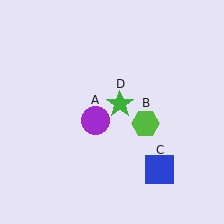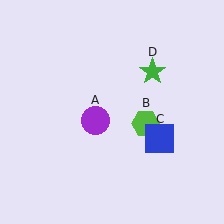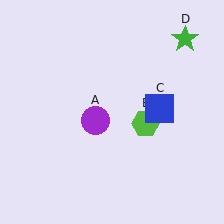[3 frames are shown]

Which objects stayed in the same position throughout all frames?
Purple circle (object A) and lime hexagon (object B) remained stationary.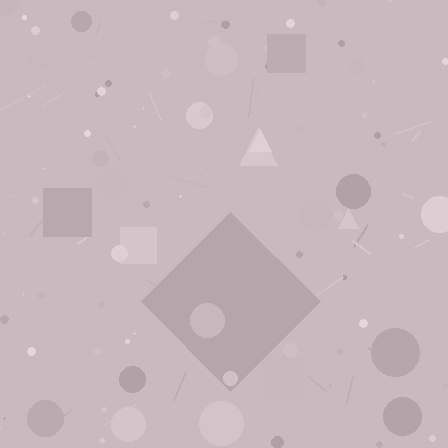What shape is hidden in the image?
A diamond is hidden in the image.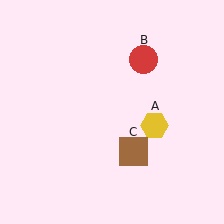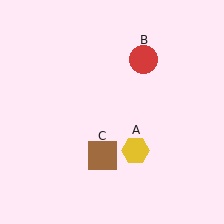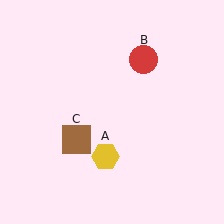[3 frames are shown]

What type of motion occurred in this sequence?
The yellow hexagon (object A), brown square (object C) rotated clockwise around the center of the scene.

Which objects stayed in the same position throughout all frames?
Red circle (object B) remained stationary.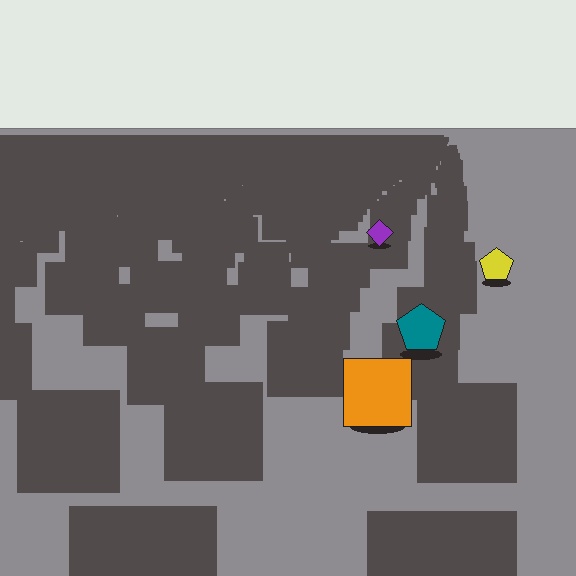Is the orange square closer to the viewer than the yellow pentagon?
Yes. The orange square is closer — you can tell from the texture gradient: the ground texture is coarser near it.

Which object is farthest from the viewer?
The purple diamond is farthest from the viewer. It appears smaller and the ground texture around it is denser.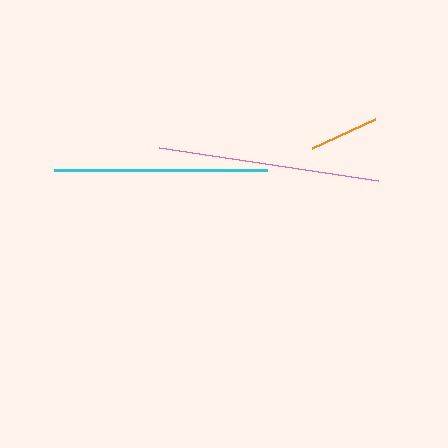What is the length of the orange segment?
The orange segment is approximately 70 pixels long.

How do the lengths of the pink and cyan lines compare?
The pink and cyan lines are approximately the same length.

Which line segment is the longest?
The pink line is the longest at approximately 222 pixels.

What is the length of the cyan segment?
The cyan segment is approximately 213 pixels long.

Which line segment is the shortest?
The orange line is the shortest at approximately 70 pixels.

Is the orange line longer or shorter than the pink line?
The pink line is longer than the orange line.